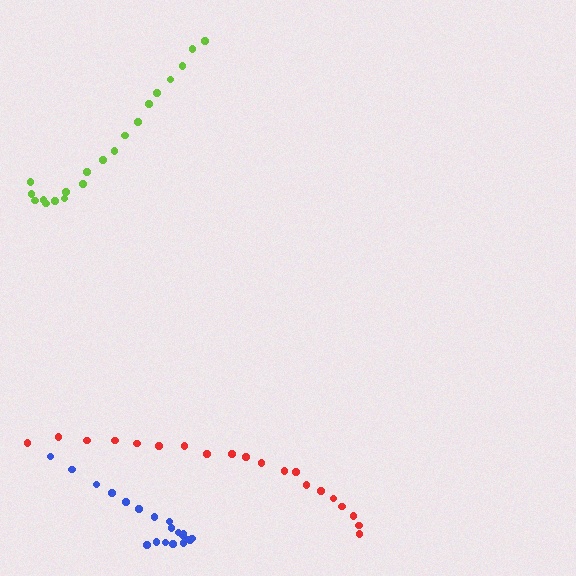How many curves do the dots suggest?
There are 3 distinct paths.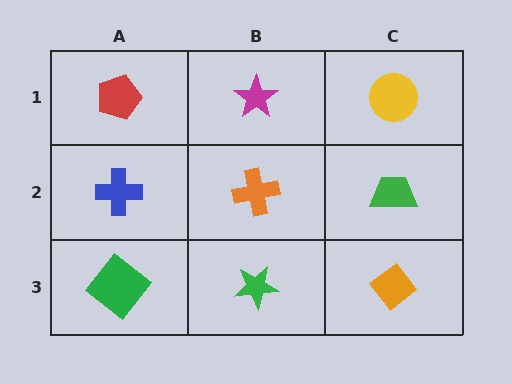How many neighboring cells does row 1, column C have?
2.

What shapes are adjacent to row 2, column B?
A magenta star (row 1, column B), a green star (row 3, column B), a blue cross (row 2, column A), a green trapezoid (row 2, column C).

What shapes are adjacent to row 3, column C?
A green trapezoid (row 2, column C), a green star (row 3, column B).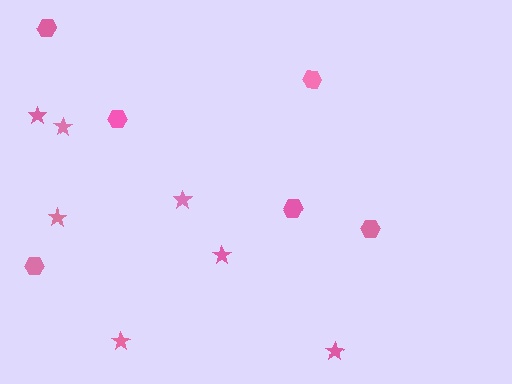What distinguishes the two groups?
There are 2 groups: one group of hexagons (6) and one group of stars (7).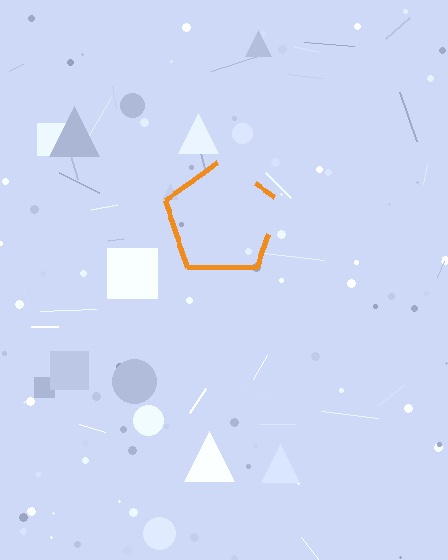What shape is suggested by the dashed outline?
The dashed outline suggests a pentagon.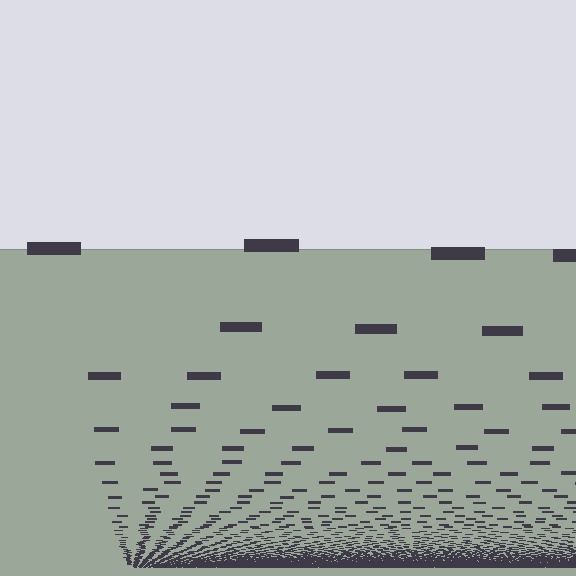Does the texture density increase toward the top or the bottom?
Density increases toward the bottom.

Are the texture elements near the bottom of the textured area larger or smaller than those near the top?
Smaller. The gradient is inverted — elements near the bottom are smaller and denser.